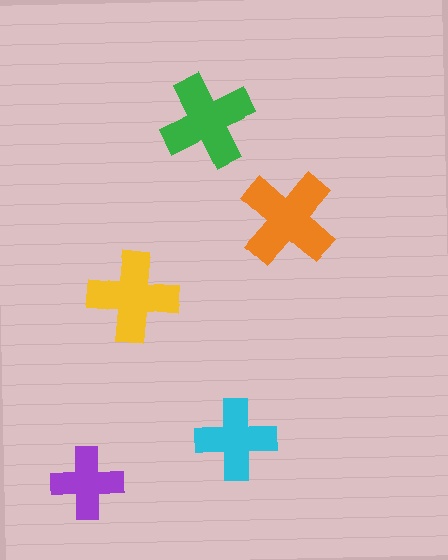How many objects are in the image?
There are 5 objects in the image.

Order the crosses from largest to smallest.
the orange one, the green one, the yellow one, the cyan one, the purple one.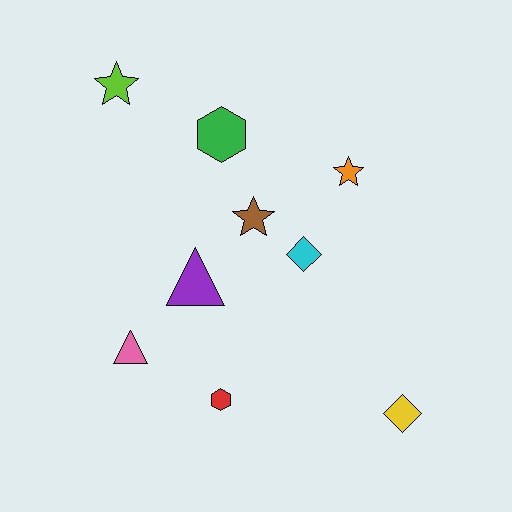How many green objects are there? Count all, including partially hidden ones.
There is 1 green object.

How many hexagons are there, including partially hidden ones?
There are 2 hexagons.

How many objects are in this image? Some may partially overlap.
There are 9 objects.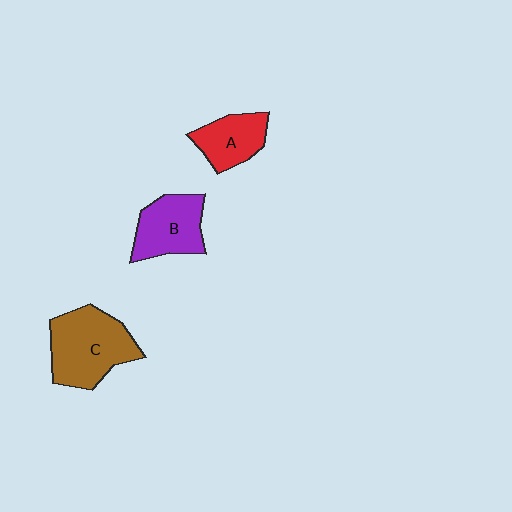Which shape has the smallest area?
Shape A (red).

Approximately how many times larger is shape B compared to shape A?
Approximately 1.2 times.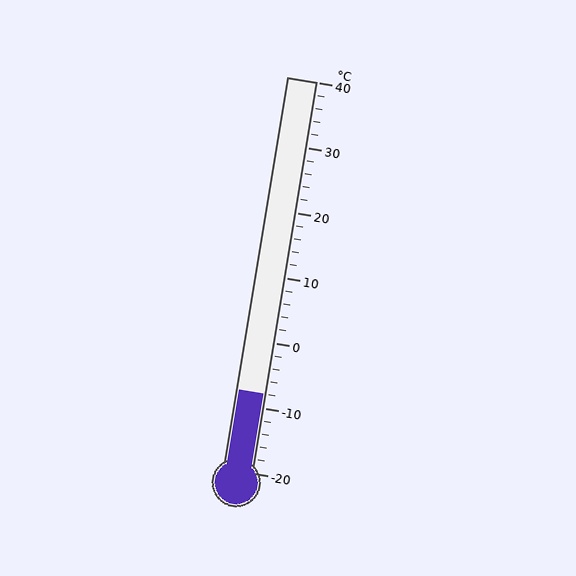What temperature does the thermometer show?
The thermometer shows approximately -8°C.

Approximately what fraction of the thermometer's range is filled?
The thermometer is filled to approximately 20% of its range.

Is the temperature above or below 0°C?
The temperature is below 0°C.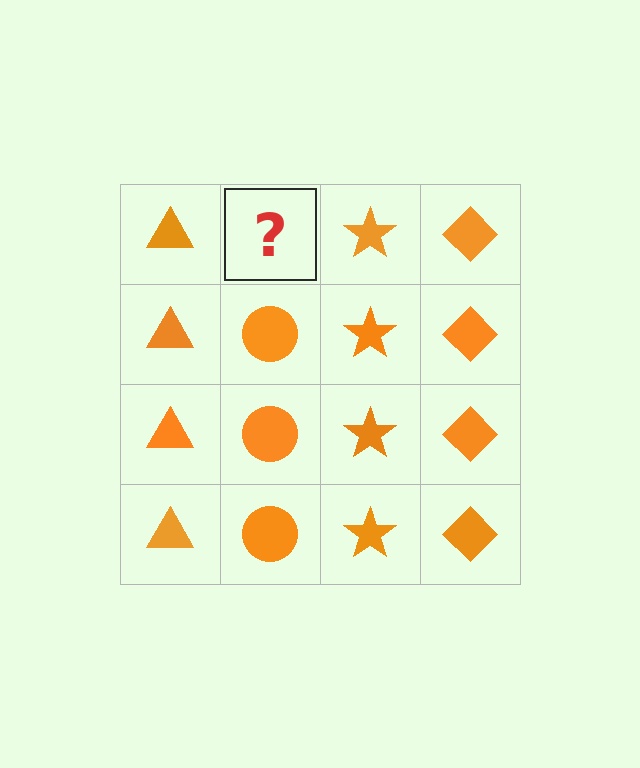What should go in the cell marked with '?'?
The missing cell should contain an orange circle.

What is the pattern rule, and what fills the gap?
The rule is that each column has a consistent shape. The gap should be filled with an orange circle.